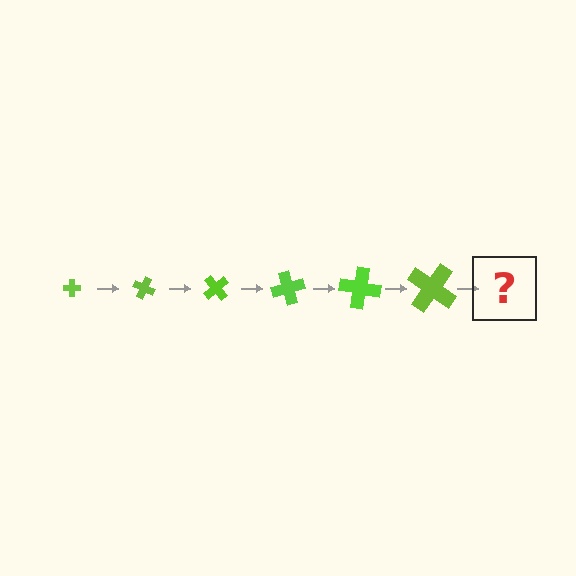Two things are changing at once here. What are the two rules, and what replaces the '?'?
The two rules are that the cross grows larger each step and it rotates 25 degrees each step. The '?' should be a cross, larger than the previous one and rotated 150 degrees from the start.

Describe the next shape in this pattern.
It should be a cross, larger than the previous one and rotated 150 degrees from the start.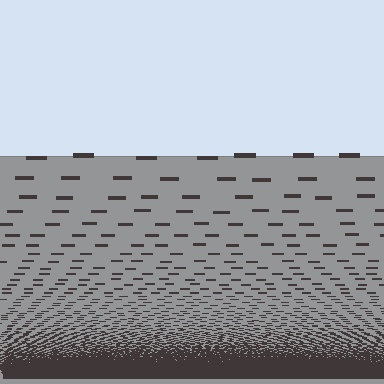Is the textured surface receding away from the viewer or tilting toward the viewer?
The surface appears to tilt toward the viewer. Texture elements get larger and sparser toward the top.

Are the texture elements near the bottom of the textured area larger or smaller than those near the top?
Smaller. The gradient is inverted — elements near the bottom are smaller and denser.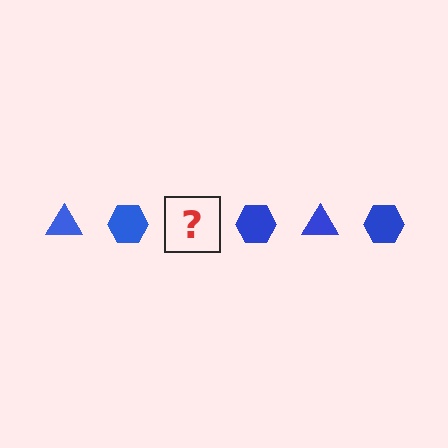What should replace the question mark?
The question mark should be replaced with a blue triangle.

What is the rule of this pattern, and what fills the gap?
The rule is that the pattern cycles through triangle, hexagon shapes in blue. The gap should be filled with a blue triangle.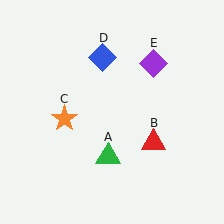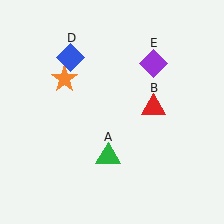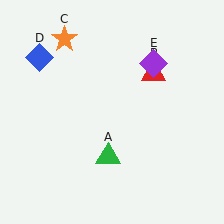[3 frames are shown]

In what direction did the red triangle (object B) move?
The red triangle (object B) moved up.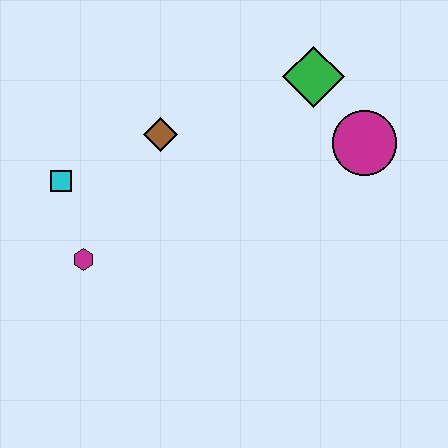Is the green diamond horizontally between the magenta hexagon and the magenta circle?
Yes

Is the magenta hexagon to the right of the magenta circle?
No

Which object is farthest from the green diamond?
The magenta hexagon is farthest from the green diamond.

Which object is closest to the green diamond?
The magenta circle is closest to the green diamond.